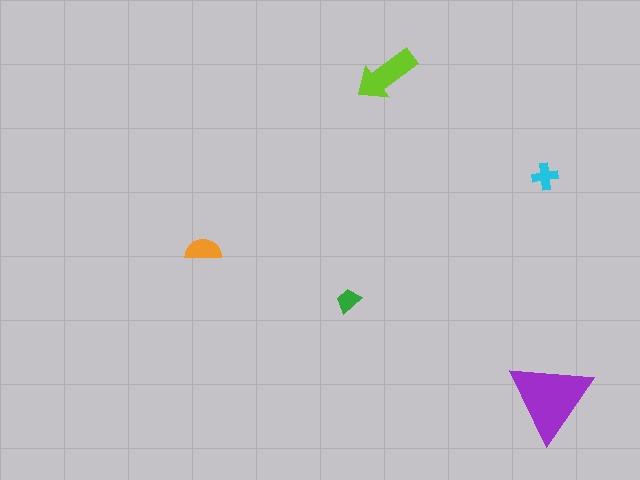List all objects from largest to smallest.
The purple triangle, the lime arrow, the orange semicircle, the cyan cross, the green trapezoid.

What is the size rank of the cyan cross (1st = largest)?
4th.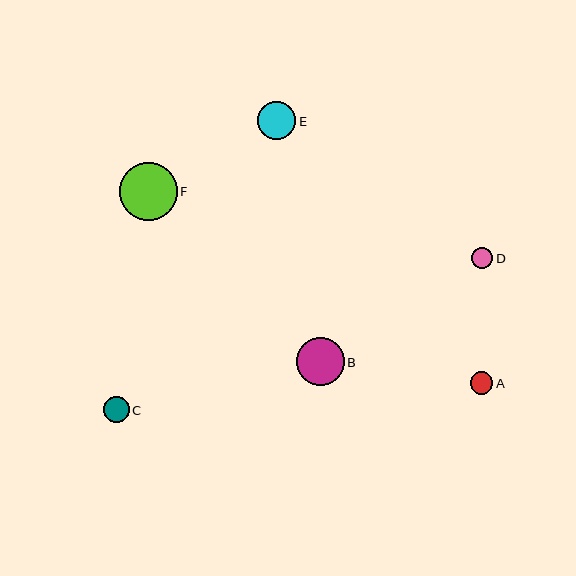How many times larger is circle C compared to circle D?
Circle C is approximately 1.2 times the size of circle D.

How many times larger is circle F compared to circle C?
Circle F is approximately 2.2 times the size of circle C.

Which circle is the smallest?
Circle D is the smallest with a size of approximately 21 pixels.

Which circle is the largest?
Circle F is the largest with a size of approximately 58 pixels.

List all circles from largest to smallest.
From largest to smallest: F, B, E, C, A, D.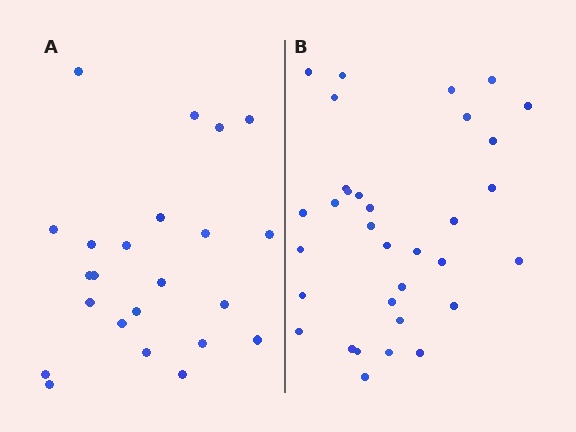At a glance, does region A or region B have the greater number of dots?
Region B (the right region) has more dots.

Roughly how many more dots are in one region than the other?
Region B has roughly 10 or so more dots than region A.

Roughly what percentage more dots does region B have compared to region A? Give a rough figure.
About 45% more.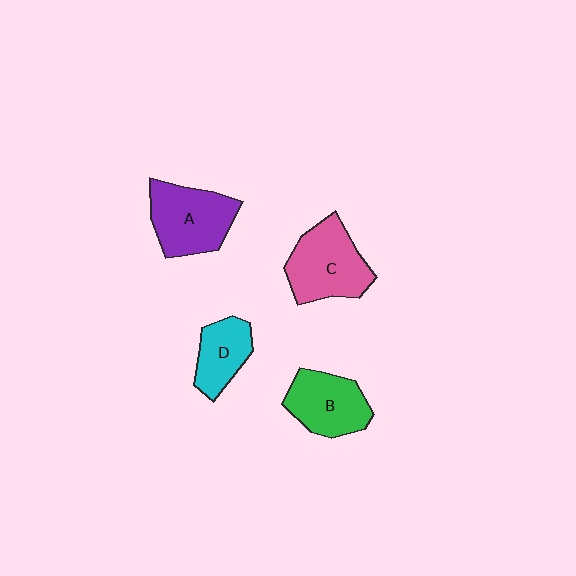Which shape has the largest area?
Shape C (pink).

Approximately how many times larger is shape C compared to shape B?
Approximately 1.2 times.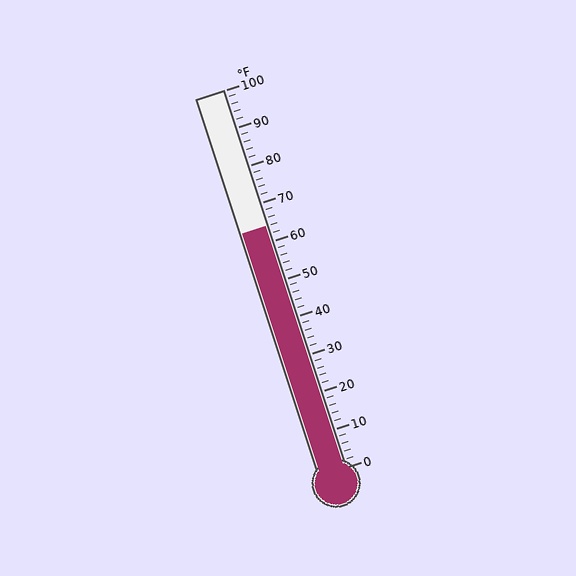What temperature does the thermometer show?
The thermometer shows approximately 64°F.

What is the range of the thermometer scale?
The thermometer scale ranges from 0°F to 100°F.